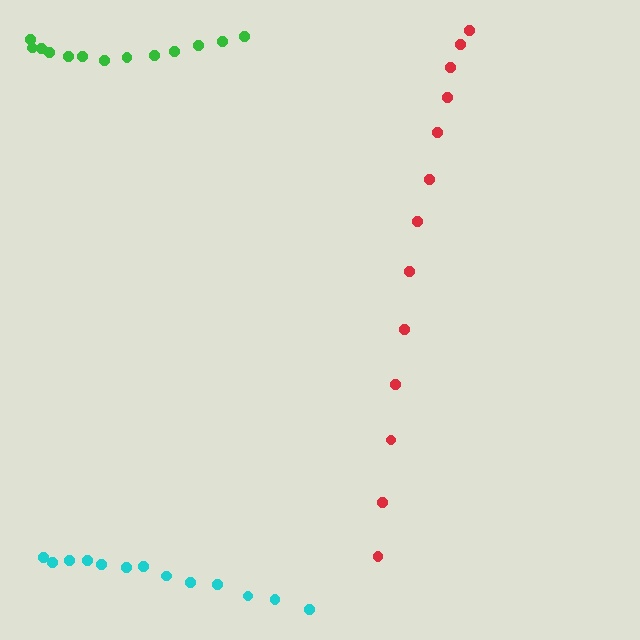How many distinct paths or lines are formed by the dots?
There are 3 distinct paths.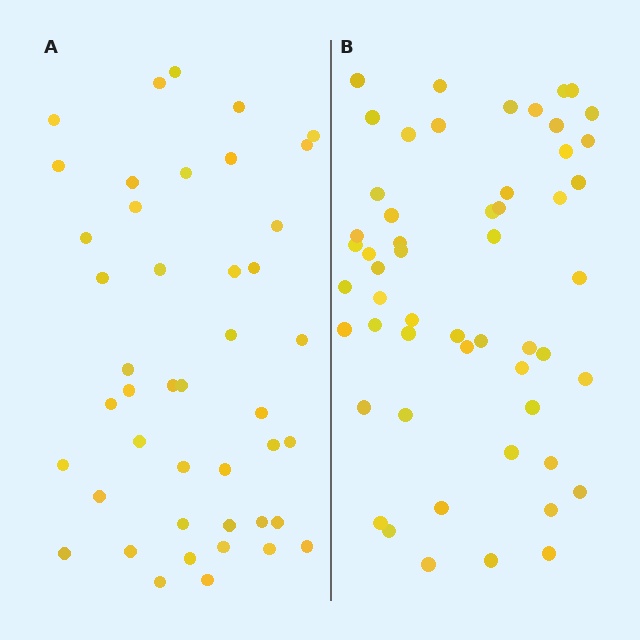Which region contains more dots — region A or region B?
Region B (the right region) has more dots.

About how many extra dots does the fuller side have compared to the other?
Region B has roughly 10 or so more dots than region A.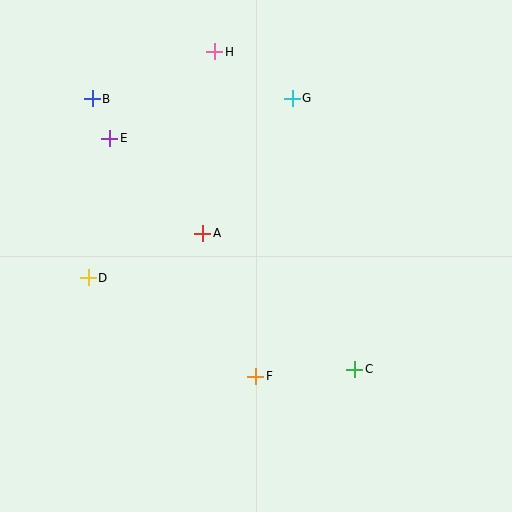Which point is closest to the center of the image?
Point A at (203, 233) is closest to the center.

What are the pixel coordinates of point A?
Point A is at (203, 233).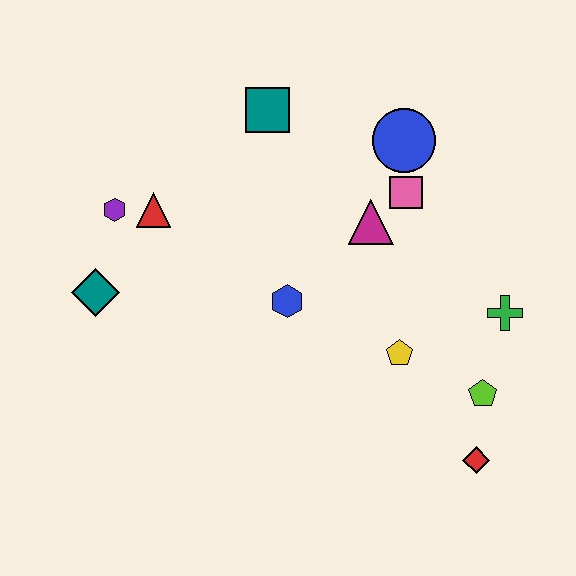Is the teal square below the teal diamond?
No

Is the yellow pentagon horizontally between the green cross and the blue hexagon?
Yes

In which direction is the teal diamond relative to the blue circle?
The teal diamond is to the left of the blue circle.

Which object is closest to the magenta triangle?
The pink square is closest to the magenta triangle.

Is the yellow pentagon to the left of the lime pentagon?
Yes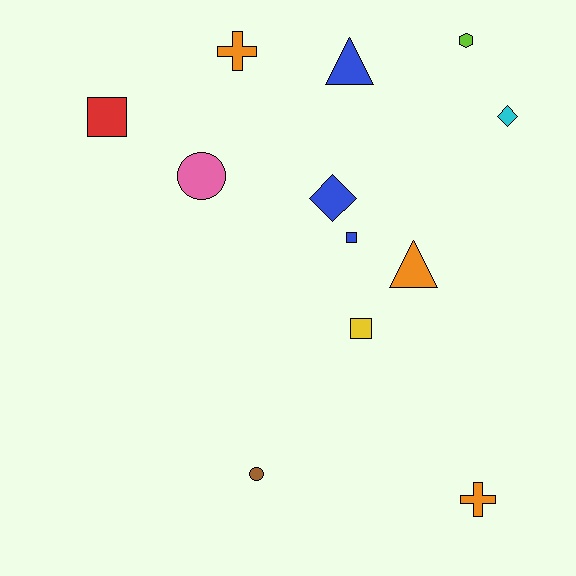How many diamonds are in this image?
There are 2 diamonds.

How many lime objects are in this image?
There is 1 lime object.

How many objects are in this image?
There are 12 objects.